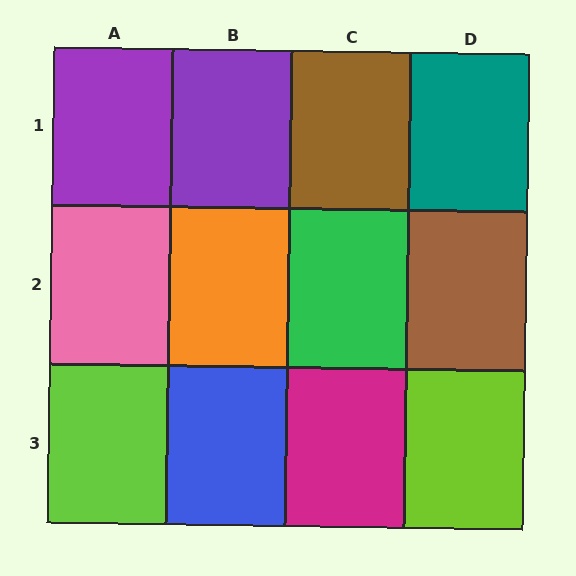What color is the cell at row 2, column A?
Pink.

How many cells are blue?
1 cell is blue.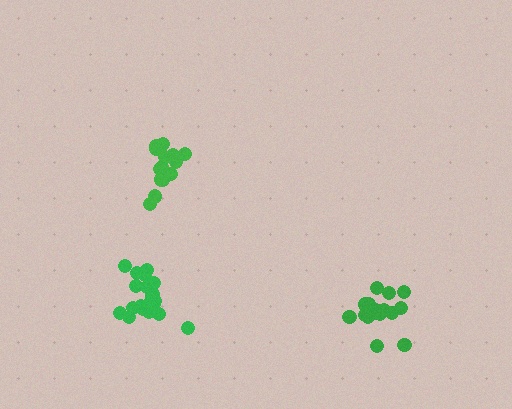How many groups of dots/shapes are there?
There are 3 groups.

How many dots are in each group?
Group 1: 16 dots, Group 2: 21 dots, Group 3: 15 dots (52 total).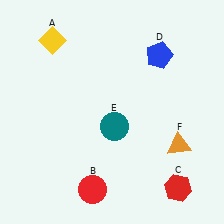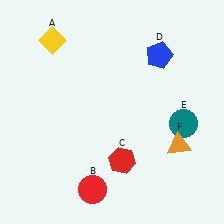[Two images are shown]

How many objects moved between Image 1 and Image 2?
2 objects moved between the two images.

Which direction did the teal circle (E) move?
The teal circle (E) moved right.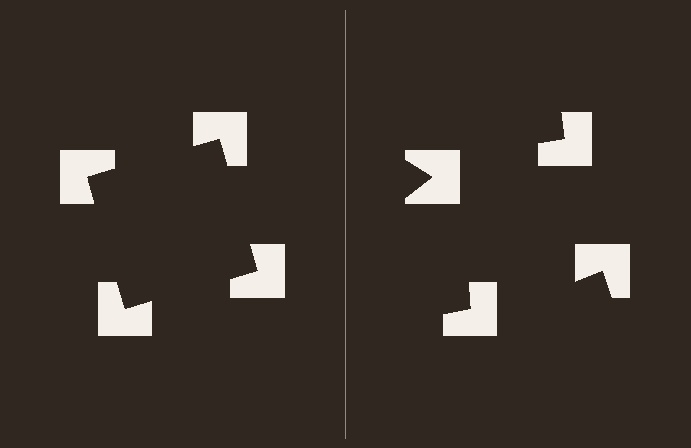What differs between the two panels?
The notched squares are positioned identically on both sides; only the wedge orientations differ. On the left they align to a square; on the right they are misaligned.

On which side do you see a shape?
An illusory square appears on the left side. On the right side the wedge cuts are rotated, so no coherent shape forms.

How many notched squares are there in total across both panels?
8 — 4 on each side.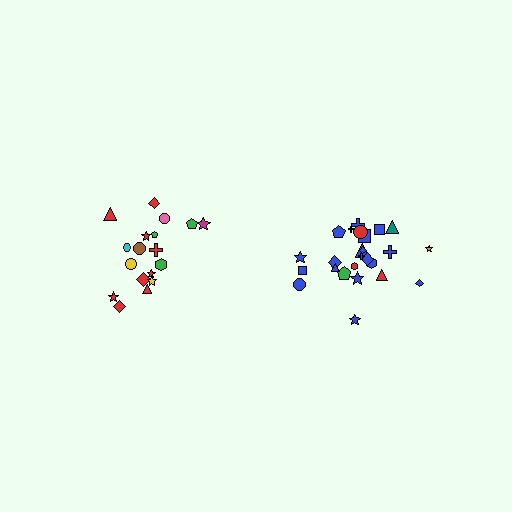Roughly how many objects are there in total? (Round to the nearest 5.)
Roughly 45 objects in total.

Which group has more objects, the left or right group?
The right group.